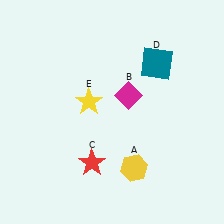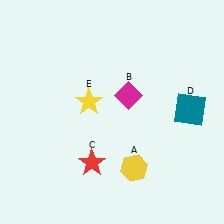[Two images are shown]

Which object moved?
The teal square (D) moved down.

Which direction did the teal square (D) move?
The teal square (D) moved down.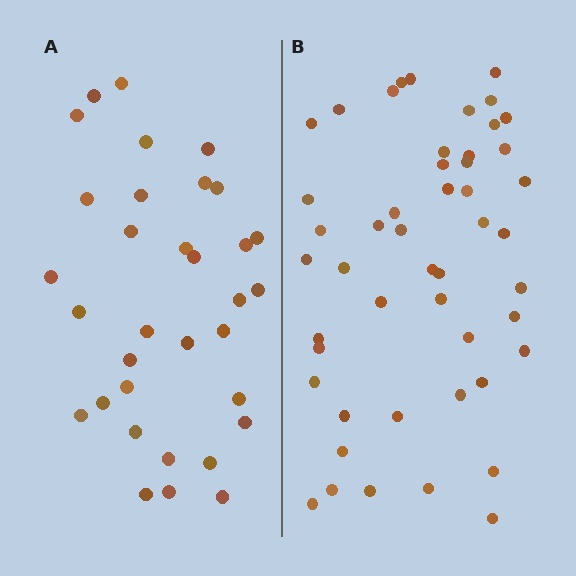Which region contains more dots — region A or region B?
Region B (the right region) has more dots.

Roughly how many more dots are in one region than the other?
Region B has approximately 15 more dots than region A.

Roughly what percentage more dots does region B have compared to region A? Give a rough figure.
About 50% more.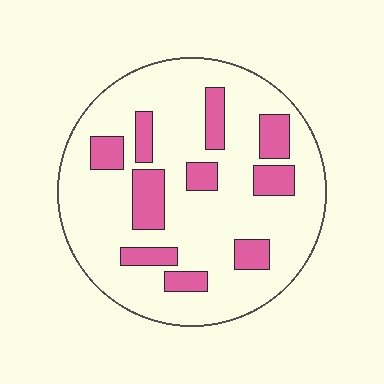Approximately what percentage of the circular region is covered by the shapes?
Approximately 20%.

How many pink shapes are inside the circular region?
10.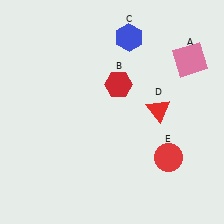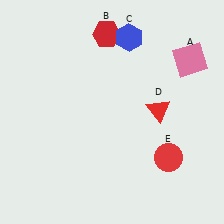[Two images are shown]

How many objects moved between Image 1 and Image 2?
1 object moved between the two images.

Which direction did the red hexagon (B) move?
The red hexagon (B) moved up.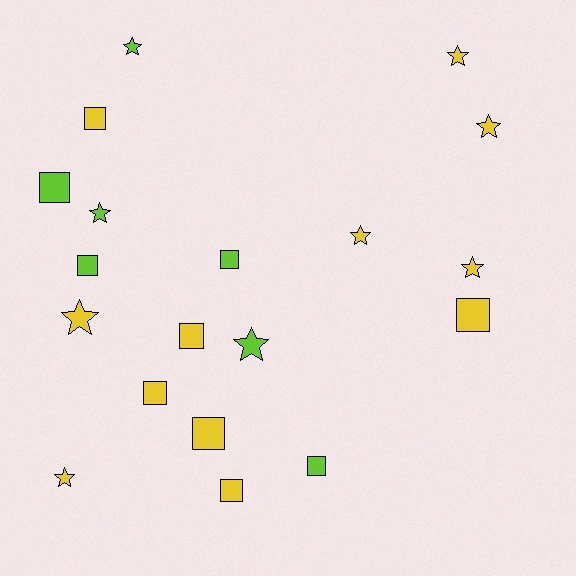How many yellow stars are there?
There are 6 yellow stars.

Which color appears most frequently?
Yellow, with 12 objects.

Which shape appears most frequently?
Square, with 10 objects.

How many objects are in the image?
There are 19 objects.